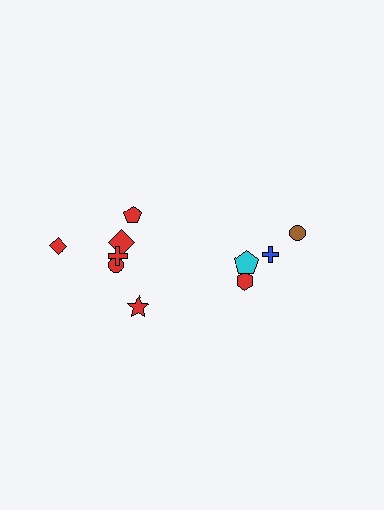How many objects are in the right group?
There are 4 objects.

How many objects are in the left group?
There are 6 objects.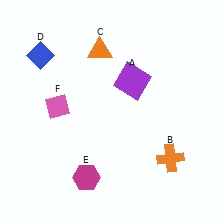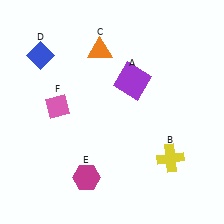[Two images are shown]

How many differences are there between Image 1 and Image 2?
There is 1 difference between the two images.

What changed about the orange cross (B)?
In Image 1, B is orange. In Image 2, it changed to yellow.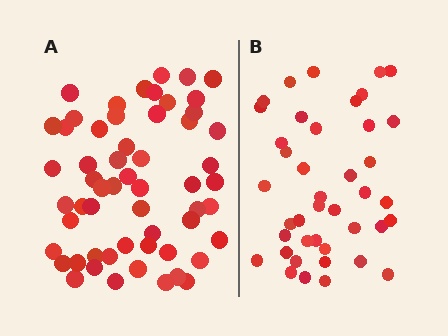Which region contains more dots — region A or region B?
Region A (the left region) has more dots.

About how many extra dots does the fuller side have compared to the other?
Region A has approximately 15 more dots than region B.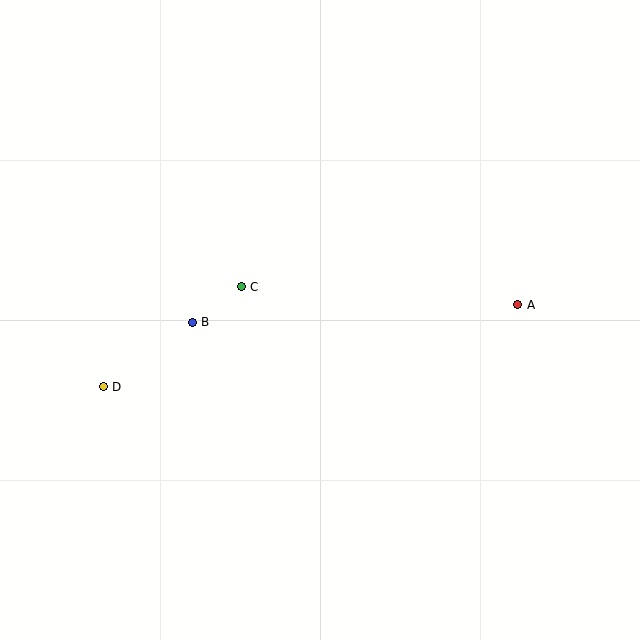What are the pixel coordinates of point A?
Point A is at (518, 305).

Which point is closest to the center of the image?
Point C at (241, 287) is closest to the center.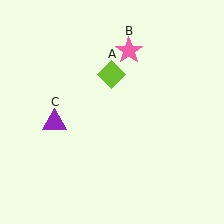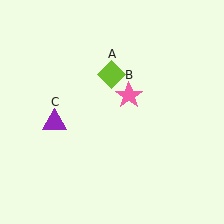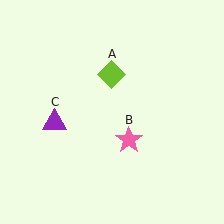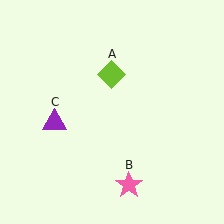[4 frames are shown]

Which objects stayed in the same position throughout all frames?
Lime diamond (object A) and purple triangle (object C) remained stationary.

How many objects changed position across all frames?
1 object changed position: pink star (object B).